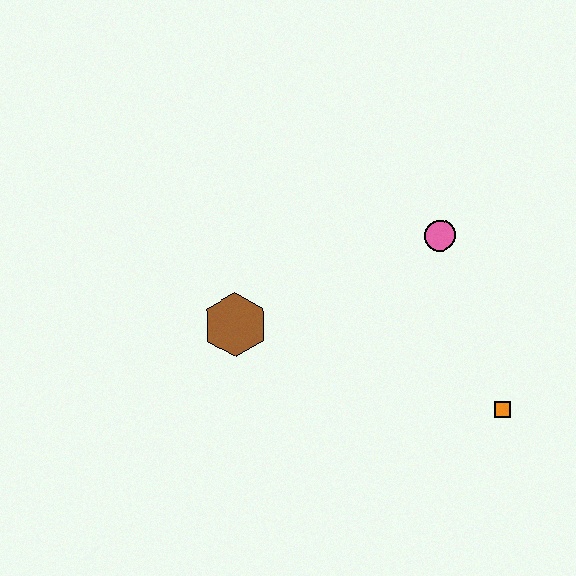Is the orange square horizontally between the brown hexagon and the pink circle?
No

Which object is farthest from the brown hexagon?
The orange square is farthest from the brown hexagon.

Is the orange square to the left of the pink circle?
No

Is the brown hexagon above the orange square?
Yes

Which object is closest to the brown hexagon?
The pink circle is closest to the brown hexagon.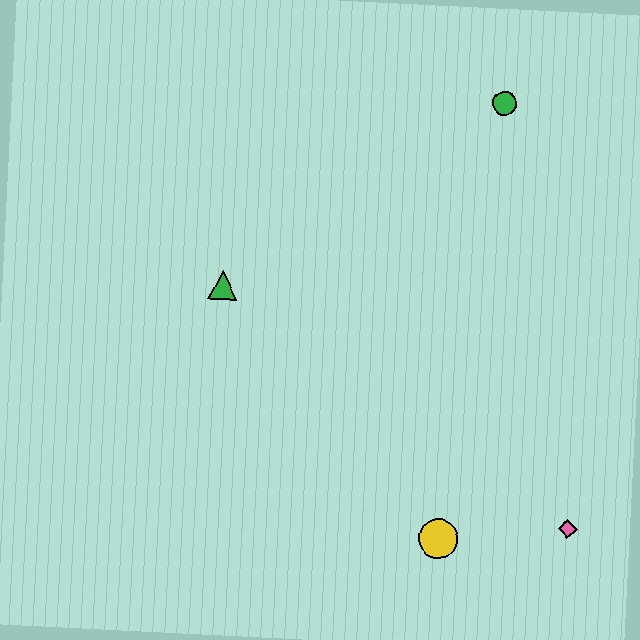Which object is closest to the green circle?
The green triangle is closest to the green circle.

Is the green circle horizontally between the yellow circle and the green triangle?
No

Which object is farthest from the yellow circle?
The green circle is farthest from the yellow circle.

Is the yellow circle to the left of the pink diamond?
Yes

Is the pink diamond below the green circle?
Yes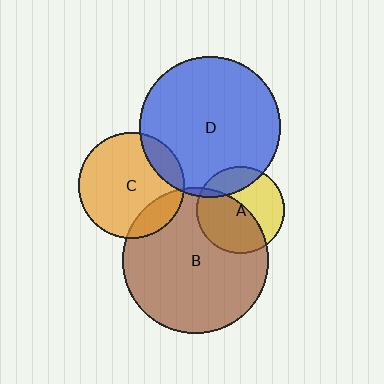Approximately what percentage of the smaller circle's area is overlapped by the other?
Approximately 5%.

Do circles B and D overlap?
Yes.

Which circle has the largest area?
Circle B (brown).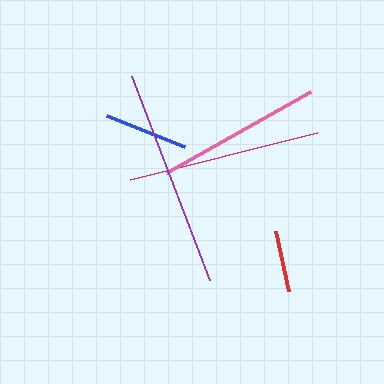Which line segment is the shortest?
The red line is the shortest at approximately 62 pixels.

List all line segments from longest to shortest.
From longest to shortest: purple, magenta, pink, blue, red.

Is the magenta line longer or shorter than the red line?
The magenta line is longer than the red line.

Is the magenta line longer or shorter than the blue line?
The magenta line is longer than the blue line.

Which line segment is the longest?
The purple line is the longest at approximately 218 pixels.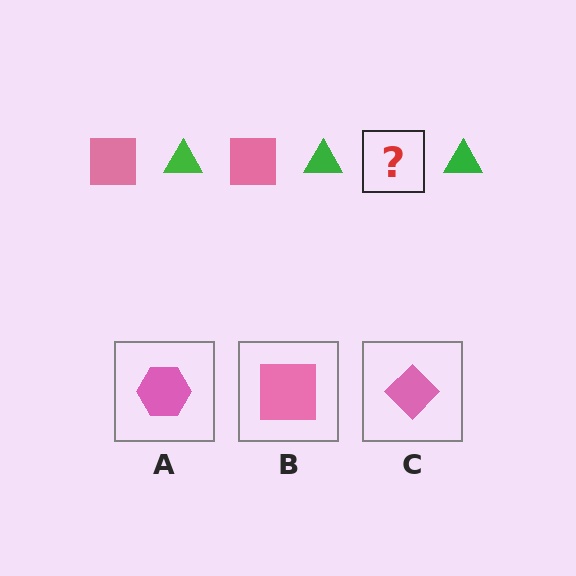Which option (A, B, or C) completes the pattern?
B.